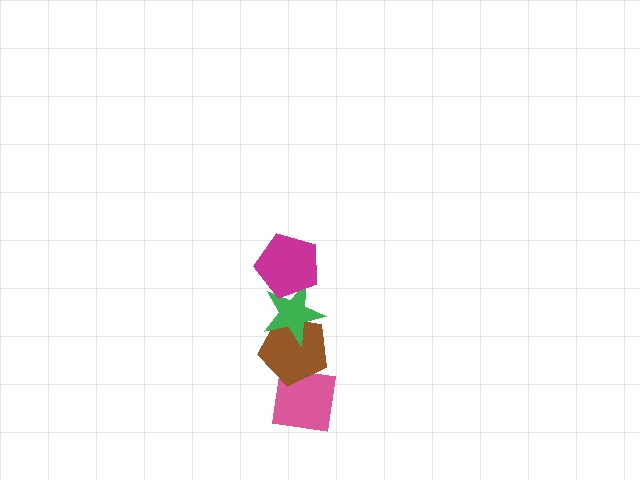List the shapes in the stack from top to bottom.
From top to bottom: the magenta pentagon, the green star, the brown pentagon, the pink square.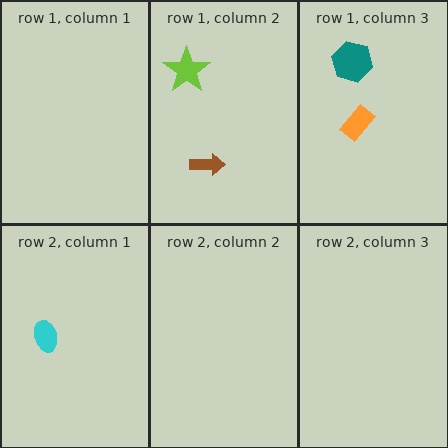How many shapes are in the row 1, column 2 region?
2.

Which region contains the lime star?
The row 1, column 2 region.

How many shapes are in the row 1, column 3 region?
2.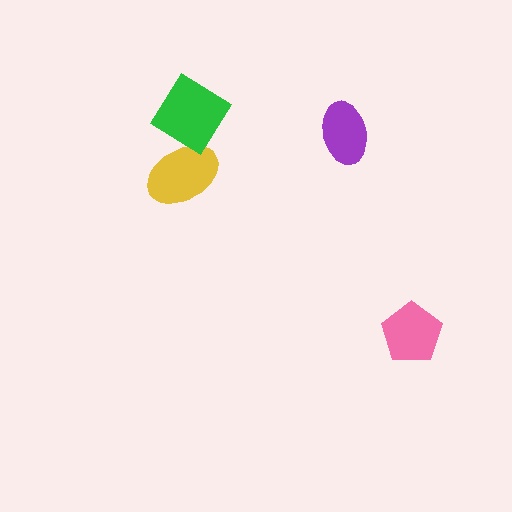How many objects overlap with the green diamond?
1 object overlaps with the green diamond.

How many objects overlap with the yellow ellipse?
1 object overlaps with the yellow ellipse.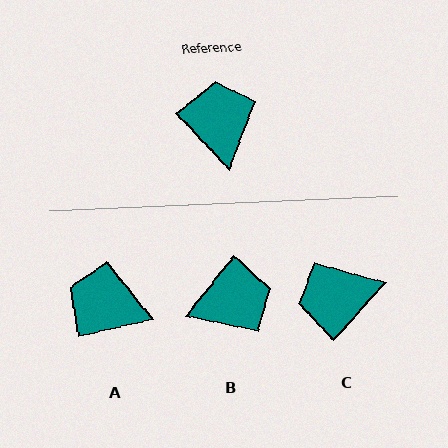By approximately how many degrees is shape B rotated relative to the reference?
Approximately 81 degrees clockwise.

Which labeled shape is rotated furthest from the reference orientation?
C, about 96 degrees away.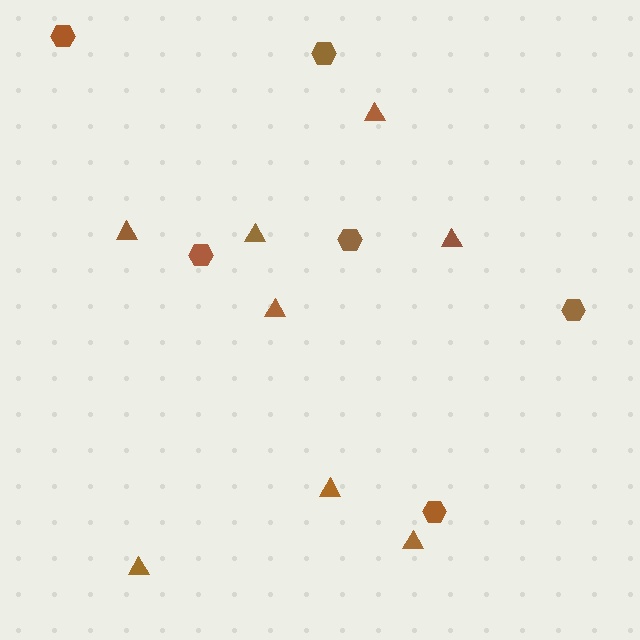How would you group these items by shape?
There are 2 groups: one group of hexagons (6) and one group of triangles (8).